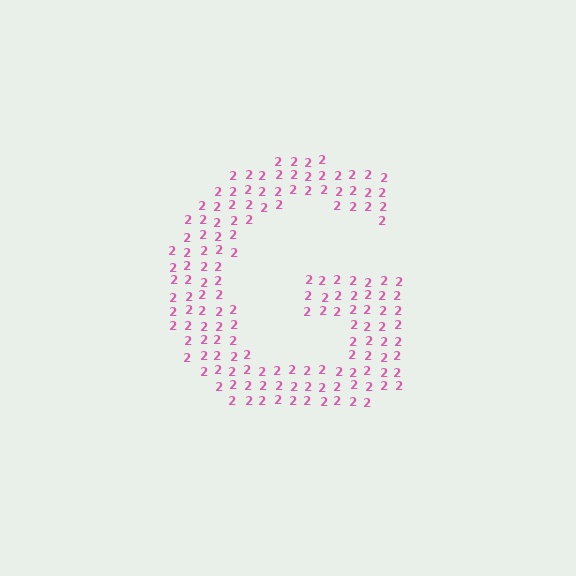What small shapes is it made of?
It is made of small digit 2's.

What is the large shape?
The large shape is the letter G.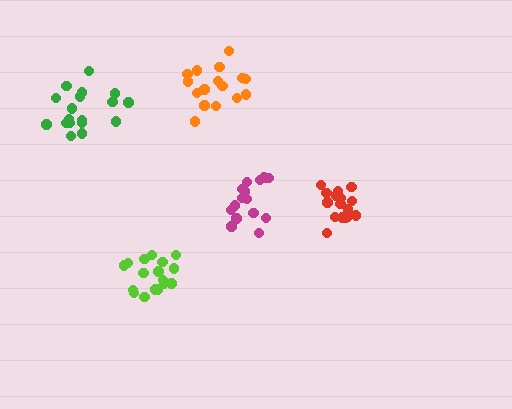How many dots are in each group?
Group 1: 17 dots, Group 2: 15 dots, Group 3: 16 dots, Group 4: 18 dots, Group 5: 18 dots (84 total).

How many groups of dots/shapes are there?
There are 5 groups.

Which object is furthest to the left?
The green cluster is leftmost.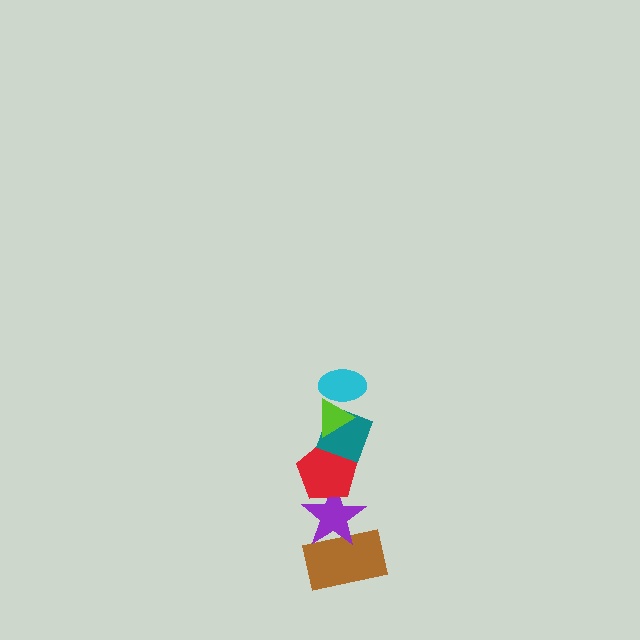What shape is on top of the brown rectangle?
The purple star is on top of the brown rectangle.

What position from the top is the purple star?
The purple star is 5th from the top.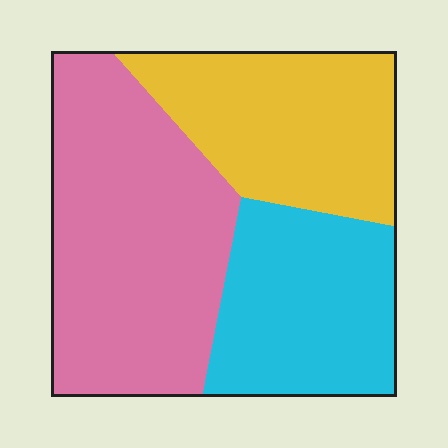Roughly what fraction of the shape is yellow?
Yellow takes up about one quarter (1/4) of the shape.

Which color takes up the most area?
Pink, at roughly 45%.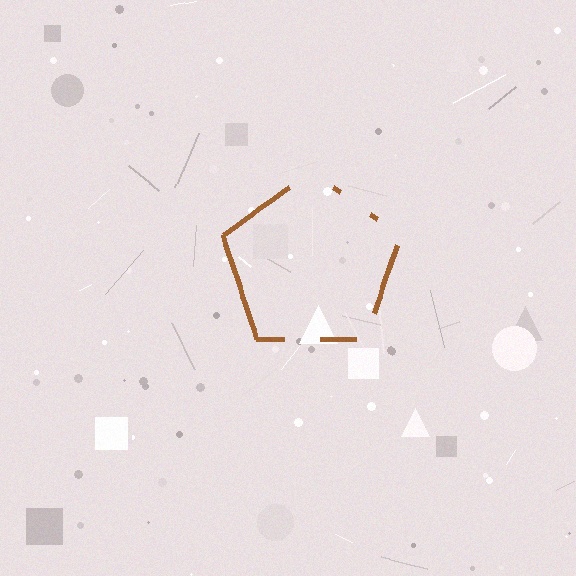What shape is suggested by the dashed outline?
The dashed outline suggests a pentagon.